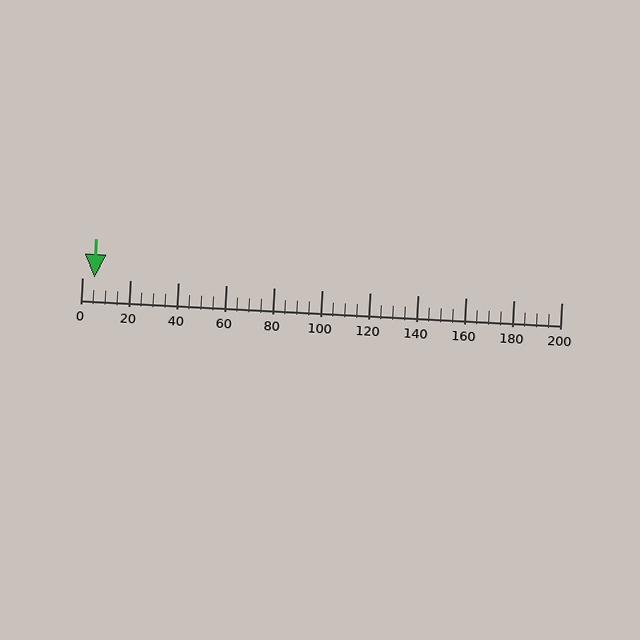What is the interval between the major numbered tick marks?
The major tick marks are spaced 20 units apart.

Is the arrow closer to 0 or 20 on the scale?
The arrow is closer to 0.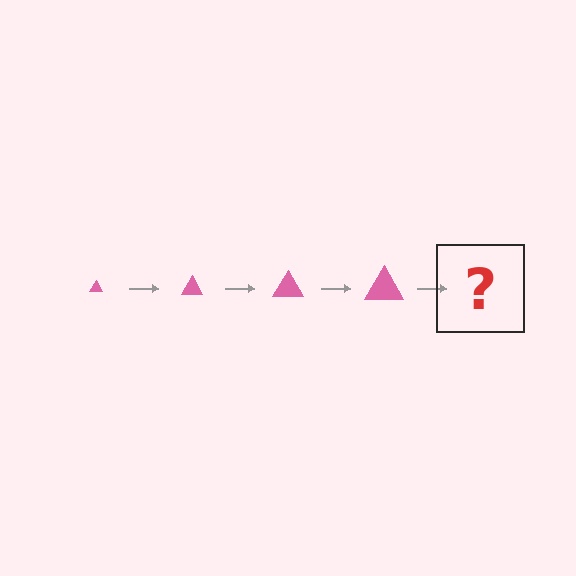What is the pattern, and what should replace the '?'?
The pattern is that the triangle gets progressively larger each step. The '?' should be a pink triangle, larger than the previous one.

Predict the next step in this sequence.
The next step is a pink triangle, larger than the previous one.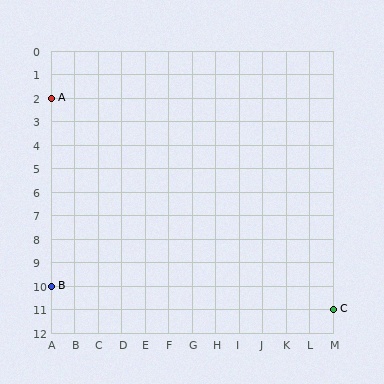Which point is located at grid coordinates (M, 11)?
Point C is at (M, 11).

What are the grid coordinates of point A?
Point A is at grid coordinates (A, 2).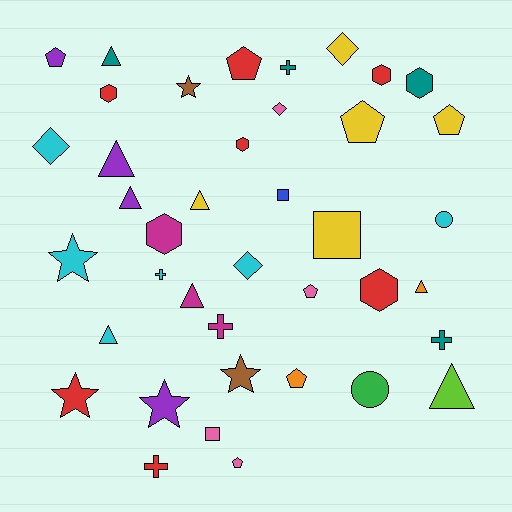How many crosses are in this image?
There are 5 crosses.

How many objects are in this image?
There are 40 objects.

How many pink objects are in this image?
There are 4 pink objects.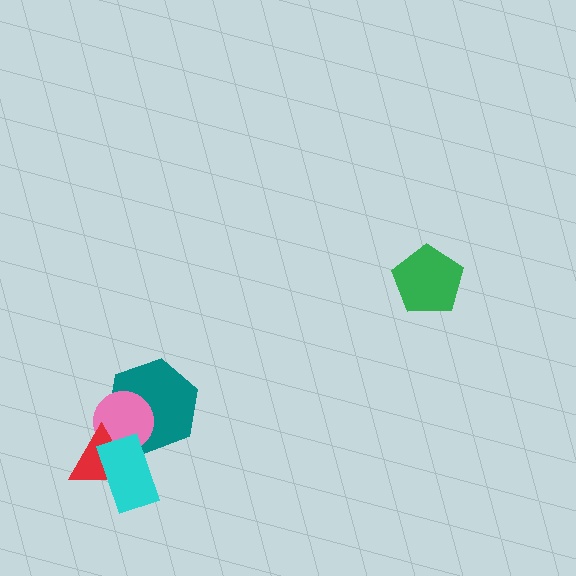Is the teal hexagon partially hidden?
Yes, it is partially covered by another shape.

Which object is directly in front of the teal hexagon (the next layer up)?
The pink circle is directly in front of the teal hexagon.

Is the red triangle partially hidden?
Yes, it is partially covered by another shape.